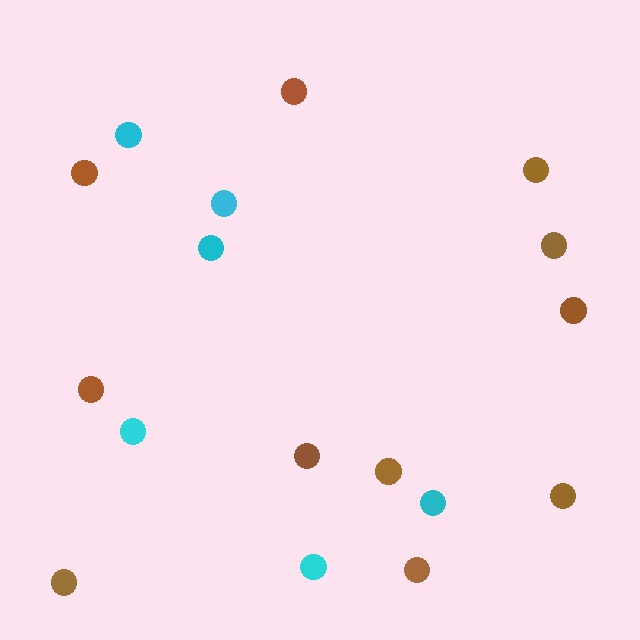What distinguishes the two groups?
There are 2 groups: one group of brown circles (11) and one group of cyan circles (6).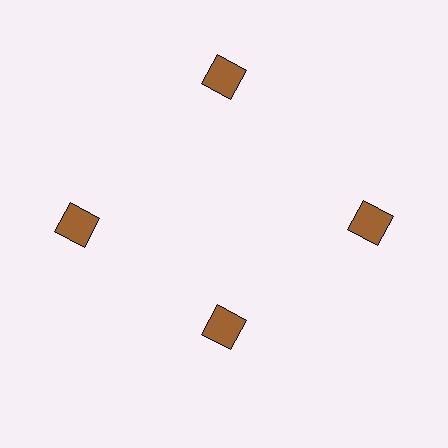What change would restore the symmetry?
The symmetry would be restored by moving it outward, back onto the ring so that all 4 squares sit at equal angles and equal distance from the center.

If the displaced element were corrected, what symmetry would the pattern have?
It would have 4-fold rotational symmetry — the pattern would map onto itself every 90 degrees.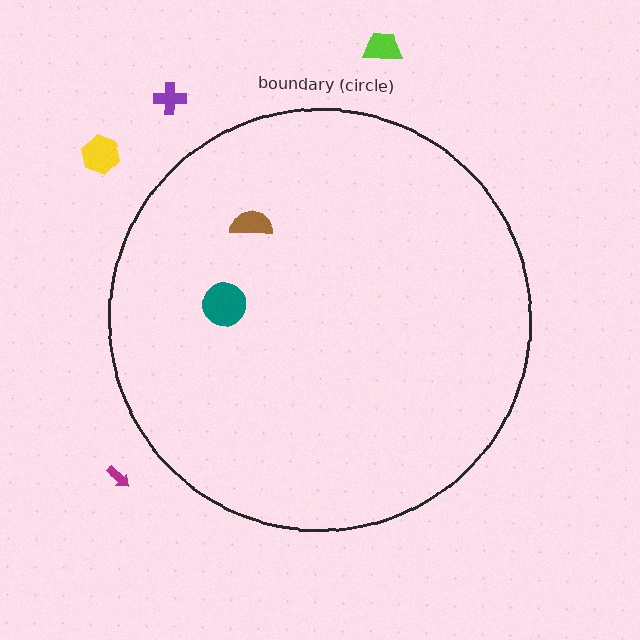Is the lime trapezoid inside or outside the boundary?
Outside.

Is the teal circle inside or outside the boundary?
Inside.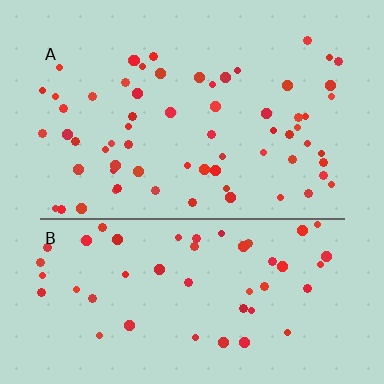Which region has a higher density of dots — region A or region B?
A (the top).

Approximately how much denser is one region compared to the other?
Approximately 1.3× — region A over region B.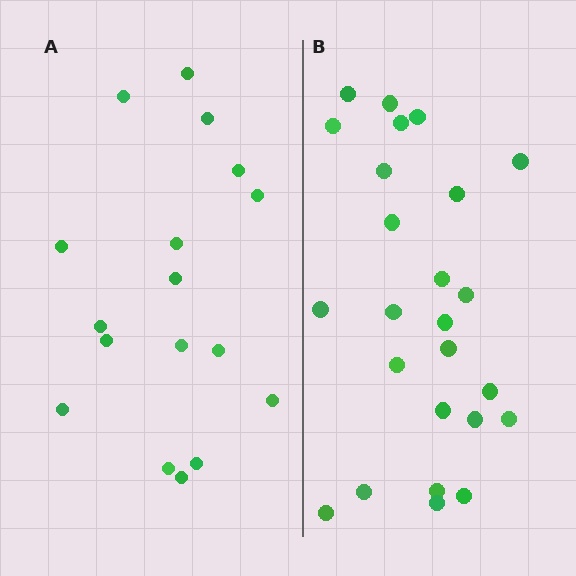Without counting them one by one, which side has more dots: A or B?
Region B (the right region) has more dots.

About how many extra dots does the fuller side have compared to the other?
Region B has roughly 8 or so more dots than region A.